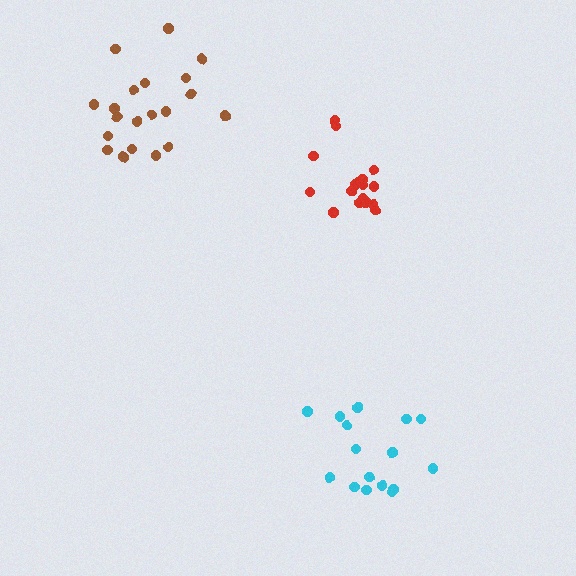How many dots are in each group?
Group 1: 20 dots, Group 2: 17 dots, Group 3: 16 dots (53 total).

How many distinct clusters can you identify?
There are 3 distinct clusters.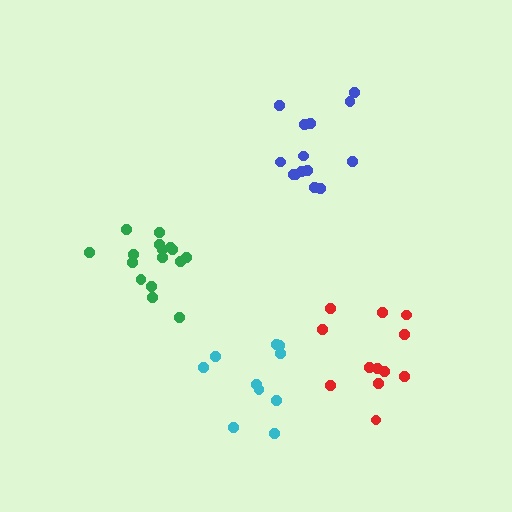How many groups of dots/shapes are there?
There are 4 groups.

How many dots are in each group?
Group 1: 14 dots, Group 2: 10 dots, Group 3: 12 dots, Group 4: 16 dots (52 total).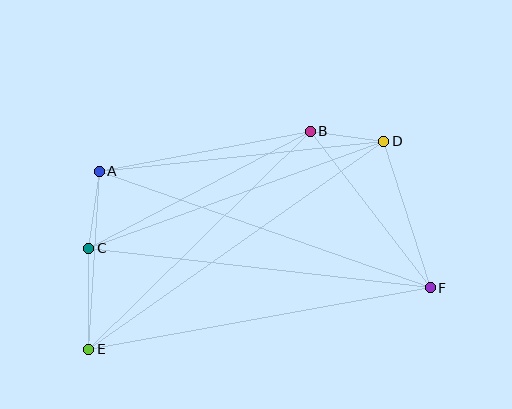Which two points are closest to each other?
Points B and D are closest to each other.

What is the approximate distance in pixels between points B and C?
The distance between B and C is approximately 251 pixels.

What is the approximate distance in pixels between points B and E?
The distance between B and E is approximately 311 pixels.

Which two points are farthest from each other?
Points D and E are farthest from each other.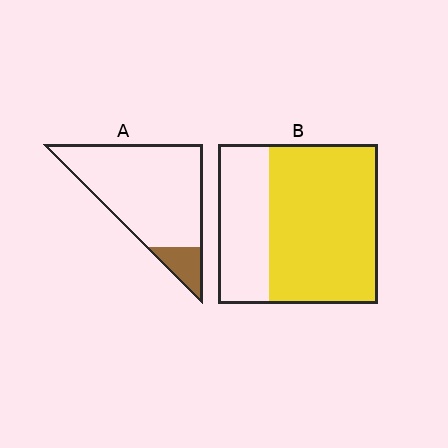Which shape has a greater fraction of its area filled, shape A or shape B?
Shape B.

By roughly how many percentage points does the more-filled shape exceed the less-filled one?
By roughly 55 percentage points (B over A).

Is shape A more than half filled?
No.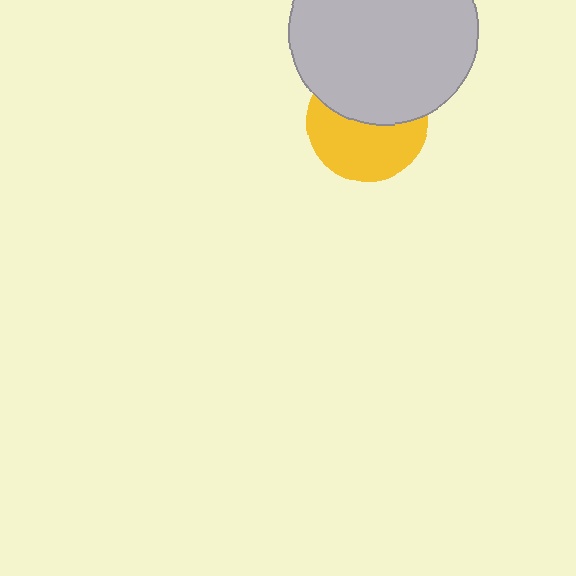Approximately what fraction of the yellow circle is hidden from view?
Roughly 46% of the yellow circle is hidden behind the light gray circle.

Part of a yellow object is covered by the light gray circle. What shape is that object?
It is a circle.